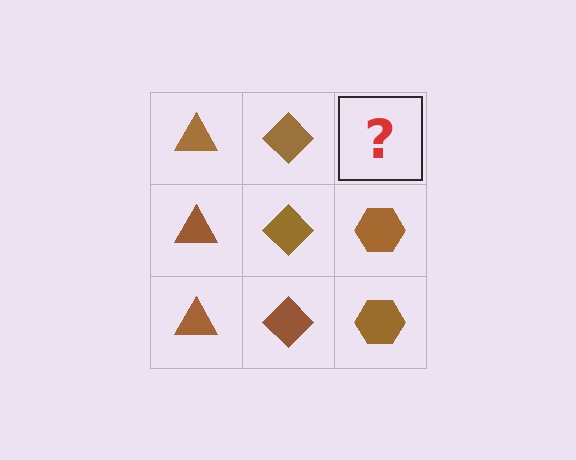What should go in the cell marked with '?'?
The missing cell should contain a brown hexagon.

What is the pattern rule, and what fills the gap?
The rule is that each column has a consistent shape. The gap should be filled with a brown hexagon.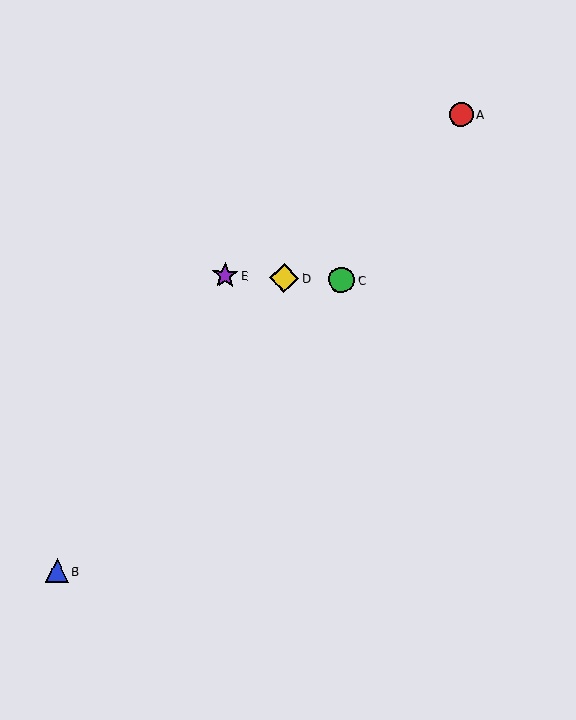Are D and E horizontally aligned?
Yes, both are at y≈278.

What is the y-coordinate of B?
Object B is at y≈571.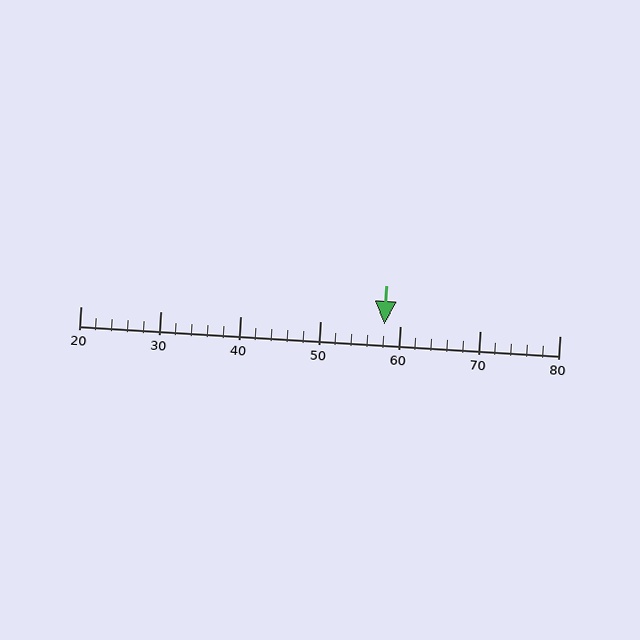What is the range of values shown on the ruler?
The ruler shows values from 20 to 80.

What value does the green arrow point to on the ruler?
The green arrow points to approximately 58.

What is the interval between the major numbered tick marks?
The major tick marks are spaced 10 units apart.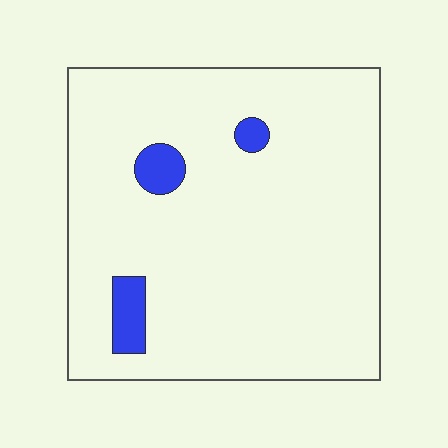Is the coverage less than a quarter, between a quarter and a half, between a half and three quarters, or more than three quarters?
Less than a quarter.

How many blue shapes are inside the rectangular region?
3.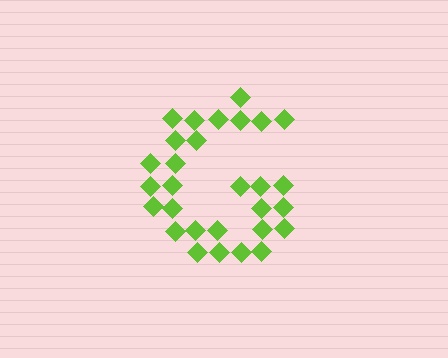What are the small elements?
The small elements are diamonds.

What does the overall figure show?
The overall figure shows the letter G.